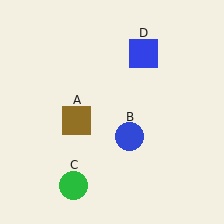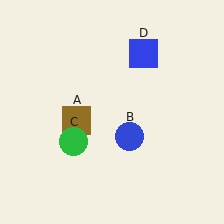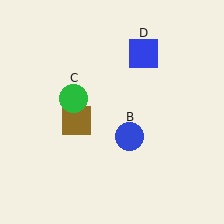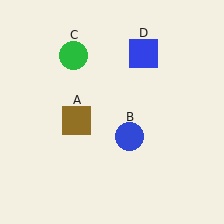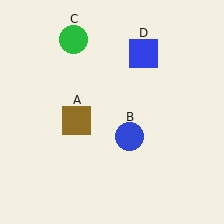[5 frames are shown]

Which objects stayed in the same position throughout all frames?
Brown square (object A) and blue circle (object B) and blue square (object D) remained stationary.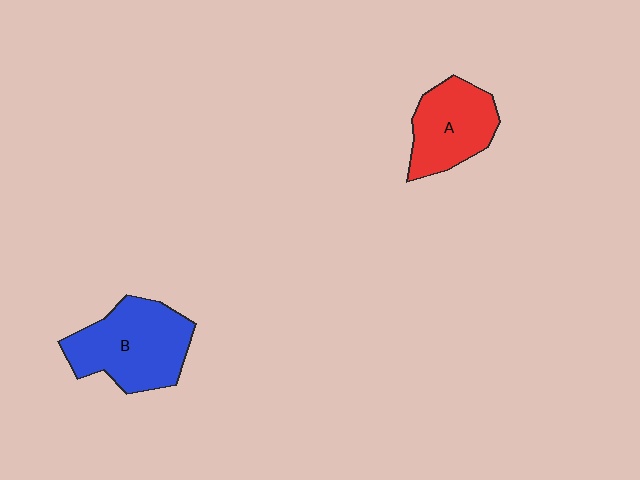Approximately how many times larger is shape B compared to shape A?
Approximately 1.3 times.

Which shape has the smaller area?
Shape A (red).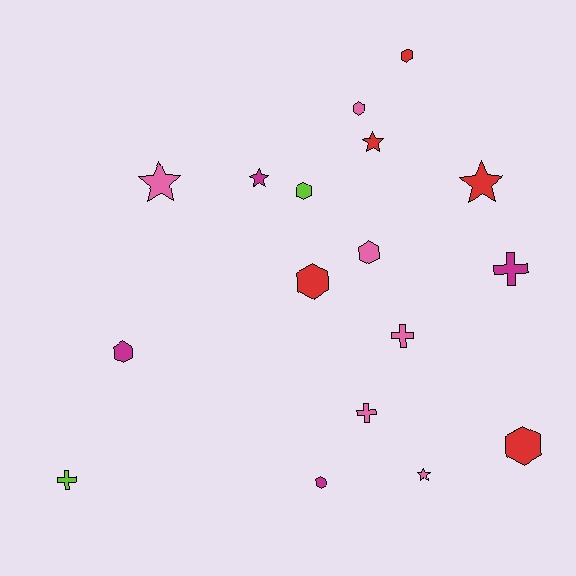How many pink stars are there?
There are 2 pink stars.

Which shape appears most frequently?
Hexagon, with 8 objects.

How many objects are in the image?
There are 17 objects.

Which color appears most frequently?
Pink, with 6 objects.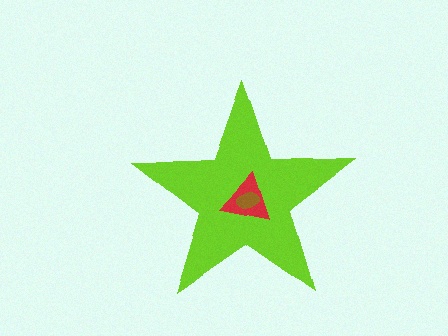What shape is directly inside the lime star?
The red triangle.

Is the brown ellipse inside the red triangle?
Yes.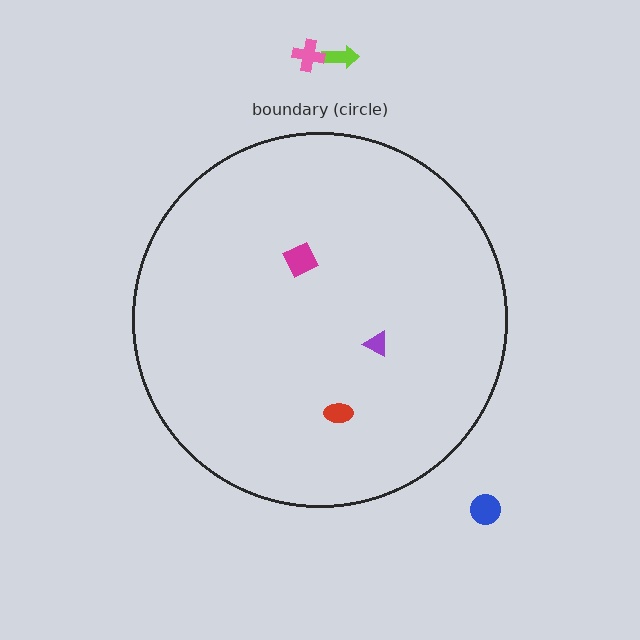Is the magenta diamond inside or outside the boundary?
Inside.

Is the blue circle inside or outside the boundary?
Outside.